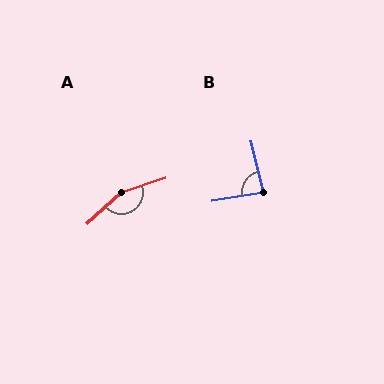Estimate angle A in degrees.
Approximately 156 degrees.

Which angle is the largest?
A, at approximately 156 degrees.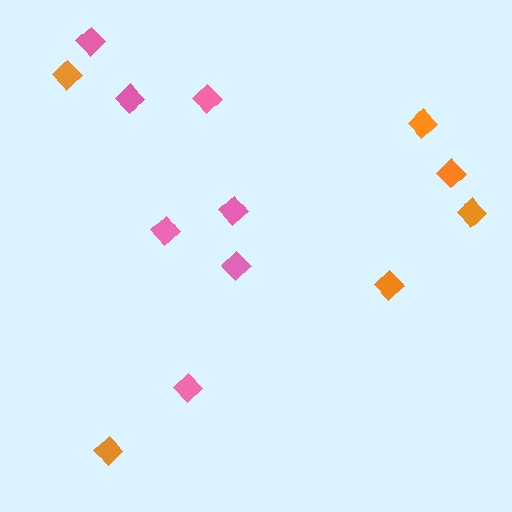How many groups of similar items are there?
There are 2 groups: one group of orange diamonds (6) and one group of pink diamonds (7).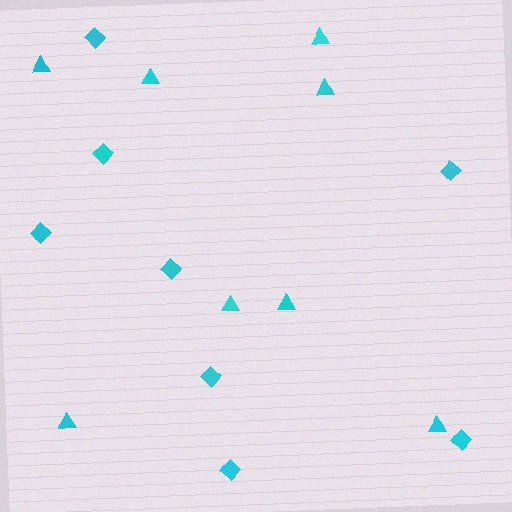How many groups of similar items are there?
There are 2 groups: one group of triangles (8) and one group of diamonds (8).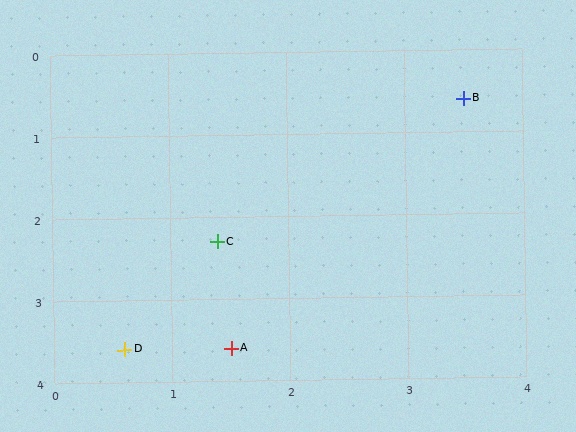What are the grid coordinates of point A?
Point A is at approximately (1.5, 3.6).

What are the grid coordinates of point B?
Point B is at approximately (3.5, 0.6).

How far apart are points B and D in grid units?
Points B and D are about 4.2 grid units apart.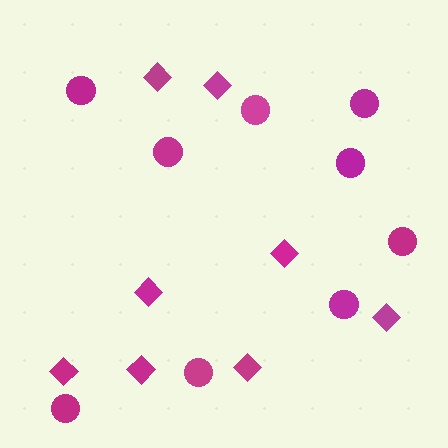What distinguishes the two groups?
There are 2 groups: one group of circles (9) and one group of diamonds (8).